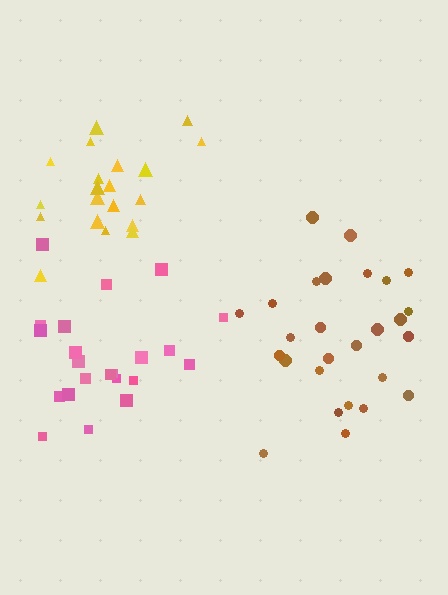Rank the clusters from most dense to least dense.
yellow, brown, pink.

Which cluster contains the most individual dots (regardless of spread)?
Brown (27).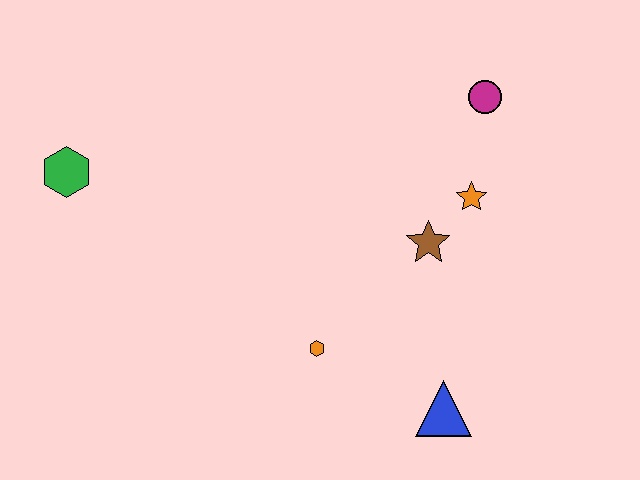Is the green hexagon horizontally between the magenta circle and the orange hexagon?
No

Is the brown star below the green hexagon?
Yes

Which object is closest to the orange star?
The brown star is closest to the orange star.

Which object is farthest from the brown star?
The green hexagon is farthest from the brown star.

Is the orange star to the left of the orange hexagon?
No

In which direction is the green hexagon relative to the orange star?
The green hexagon is to the left of the orange star.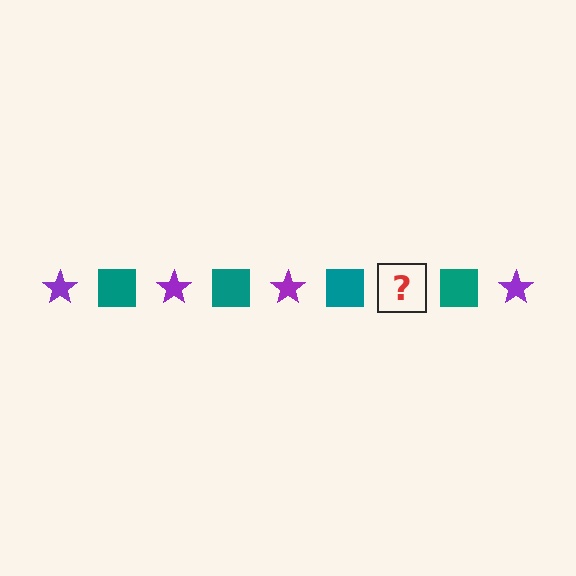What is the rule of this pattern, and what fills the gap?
The rule is that the pattern alternates between purple star and teal square. The gap should be filled with a purple star.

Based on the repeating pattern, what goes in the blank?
The blank should be a purple star.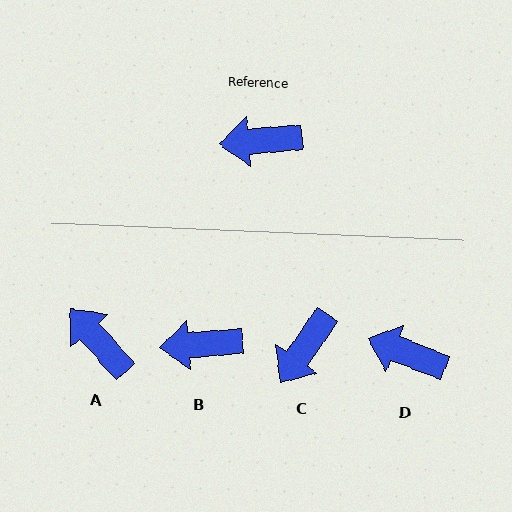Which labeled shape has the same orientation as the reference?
B.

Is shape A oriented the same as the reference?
No, it is off by about 54 degrees.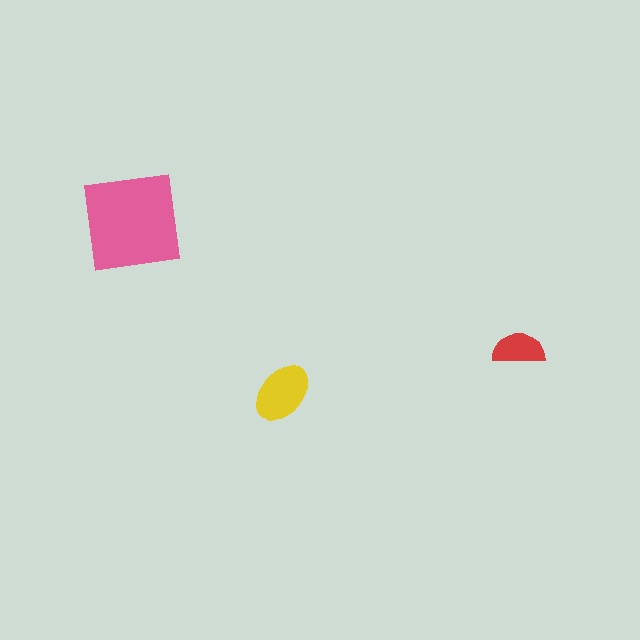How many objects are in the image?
There are 3 objects in the image.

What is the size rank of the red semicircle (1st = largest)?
3rd.